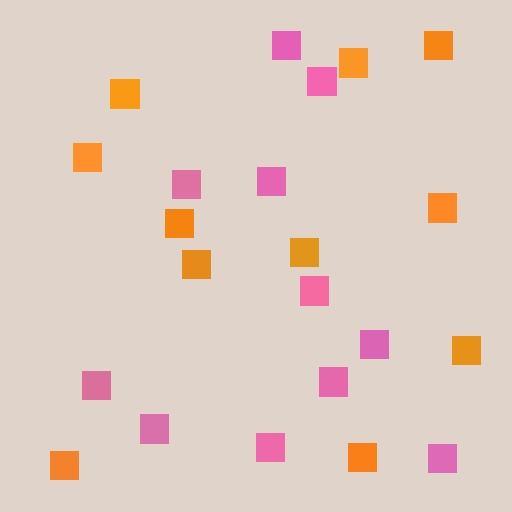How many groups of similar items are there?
There are 2 groups: one group of pink squares (11) and one group of orange squares (11).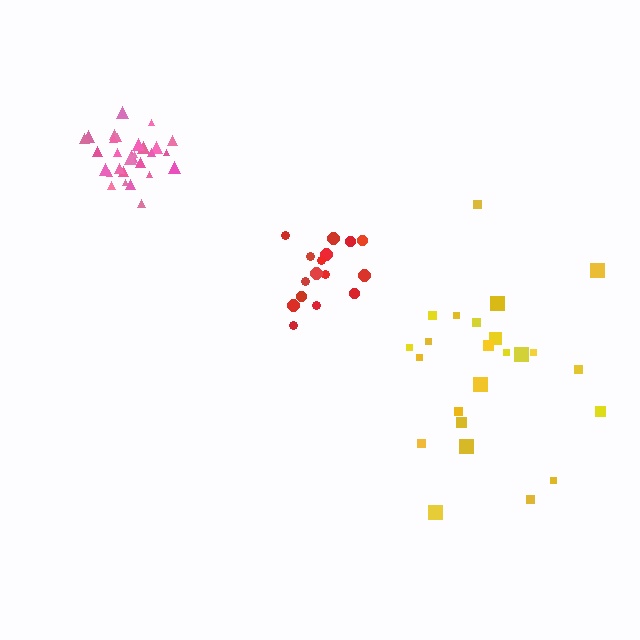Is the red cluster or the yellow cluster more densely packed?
Red.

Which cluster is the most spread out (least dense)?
Yellow.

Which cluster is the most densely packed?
Pink.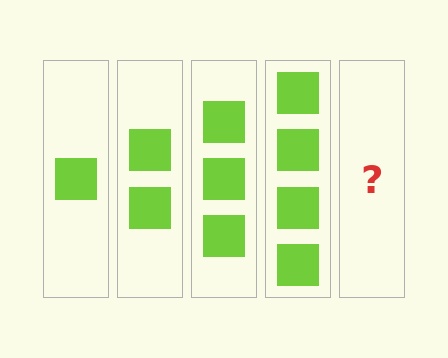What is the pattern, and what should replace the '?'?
The pattern is that each step adds one more square. The '?' should be 5 squares.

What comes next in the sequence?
The next element should be 5 squares.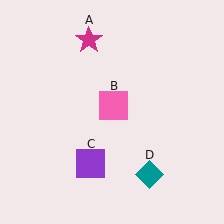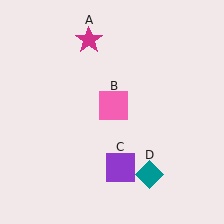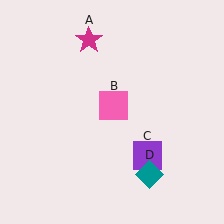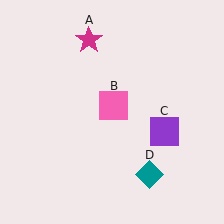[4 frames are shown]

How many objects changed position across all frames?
1 object changed position: purple square (object C).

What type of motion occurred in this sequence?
The purple square (object C) rotated counterclockwise around the center of the scene.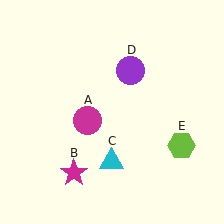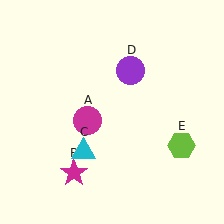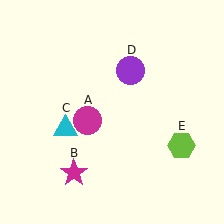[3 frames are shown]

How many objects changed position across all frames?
1 object changed position: cyan triangle (object C).